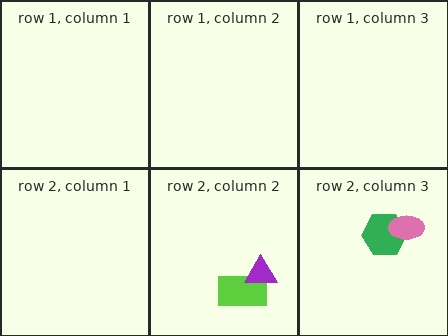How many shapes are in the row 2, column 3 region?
2.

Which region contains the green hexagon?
The row 2, column 3 region.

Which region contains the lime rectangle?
The row 2, column 2 region.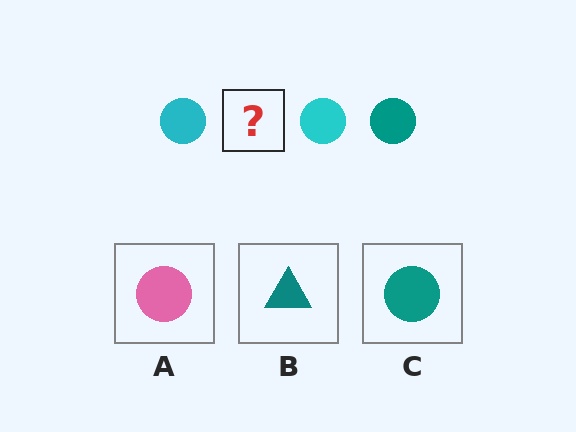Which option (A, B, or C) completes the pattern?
C.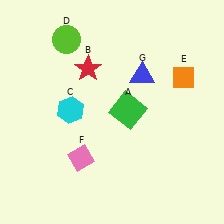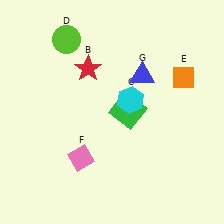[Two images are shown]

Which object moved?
The cyan hexagon (C) moved right.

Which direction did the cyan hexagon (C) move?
The cyan hexagon (C) moved right.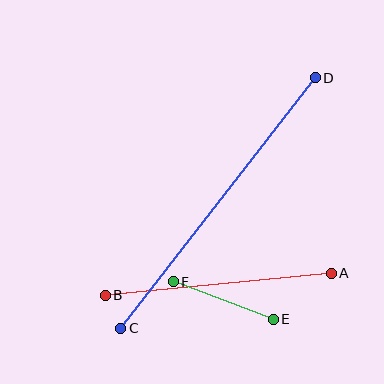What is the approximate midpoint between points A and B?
The midpoint is at approximately (218, 284) pixels.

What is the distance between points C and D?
The distance is approximately 317 pixels.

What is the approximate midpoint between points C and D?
The midpoint is at approximately (218, 203) pixels.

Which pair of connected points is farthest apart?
Points C and D are farthest apart.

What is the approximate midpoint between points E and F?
The midpoint is at approximately (223, 300) pixels.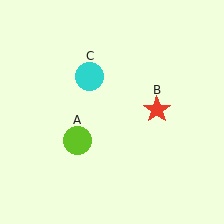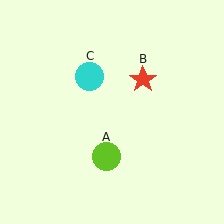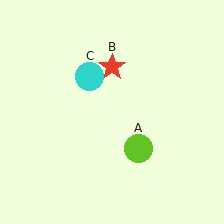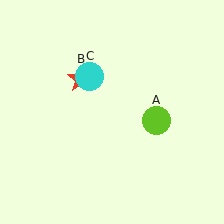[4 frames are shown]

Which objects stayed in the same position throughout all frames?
Cyan circle (object C) remained stationary.